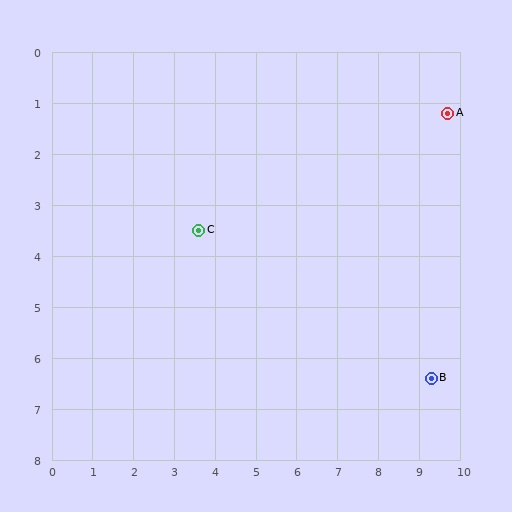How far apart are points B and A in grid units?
Points B and A are about 5.2 grid units apart.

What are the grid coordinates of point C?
Point C is at approximately (3.6, 3.5).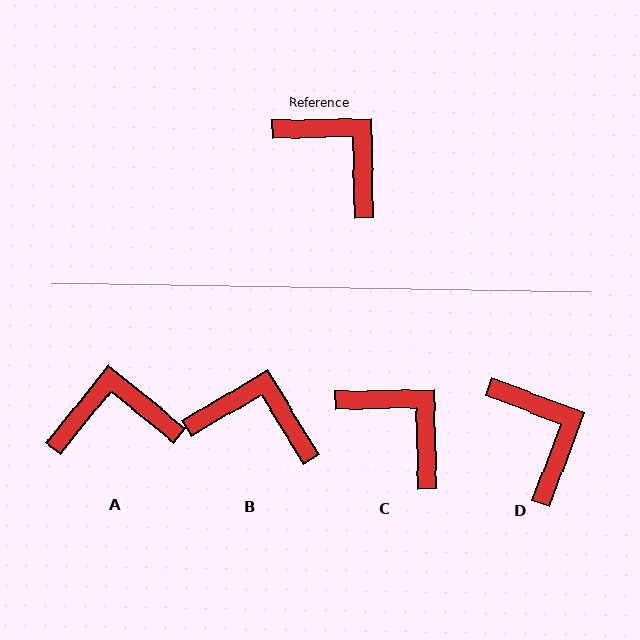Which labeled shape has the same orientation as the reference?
C.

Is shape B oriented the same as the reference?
No, it is off by about 30 degrees.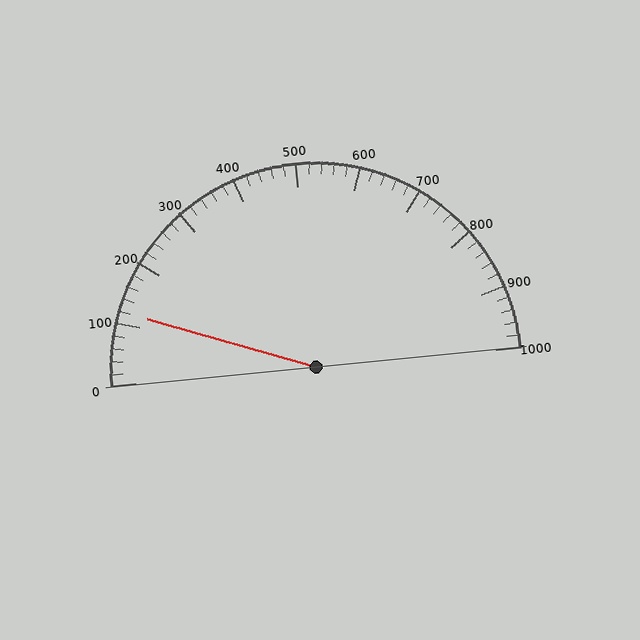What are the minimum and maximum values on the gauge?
The gauge ranges from 0 to 1000.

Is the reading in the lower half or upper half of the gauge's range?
The reading is in the lower half of the range (0 to 1000).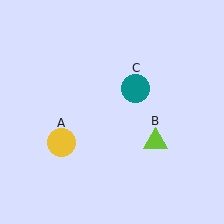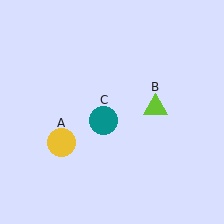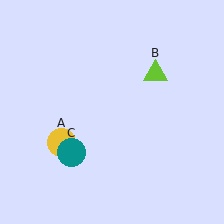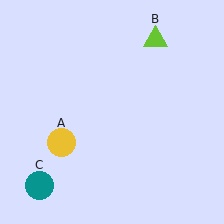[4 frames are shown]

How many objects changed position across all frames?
2 objects changed position: lime triangle (object B), teal circle (object C).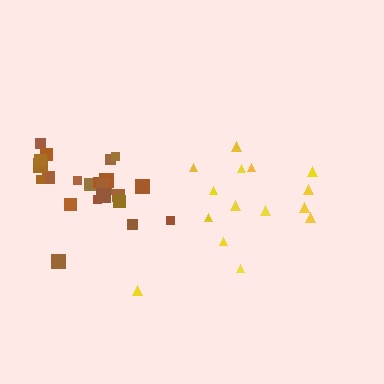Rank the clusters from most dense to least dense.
brown, yellow.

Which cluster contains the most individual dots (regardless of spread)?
Brown (23).